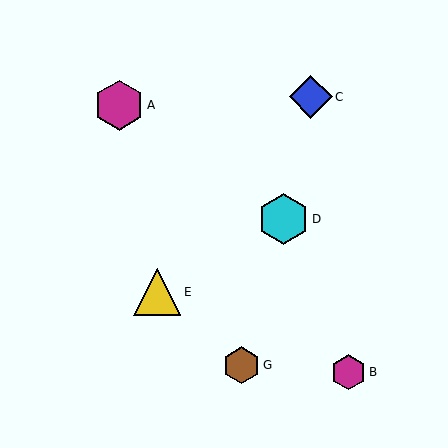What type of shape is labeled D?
Shape D is a cyan hexagon.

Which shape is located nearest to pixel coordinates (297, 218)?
The cyan hexagon (labeled D) at (284, 219) is nearest to that location.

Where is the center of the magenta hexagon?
The center of the magenta hexagon is at (349, 372).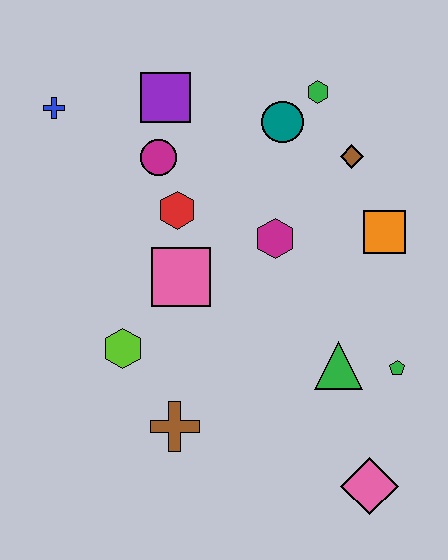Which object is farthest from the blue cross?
The pink diamond is farthest from the blue cross.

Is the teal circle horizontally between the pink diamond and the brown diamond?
No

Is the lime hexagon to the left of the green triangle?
Yes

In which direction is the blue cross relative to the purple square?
The blue cross is to the left of the purple square.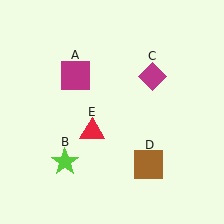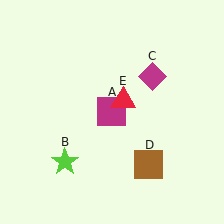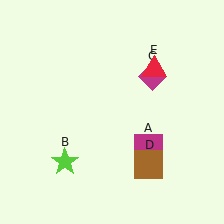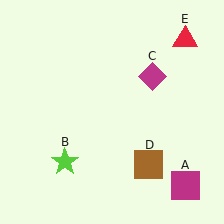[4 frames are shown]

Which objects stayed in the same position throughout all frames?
Lime star (object B) and magenta diamond (object C) and brown square (object D) remained stationary.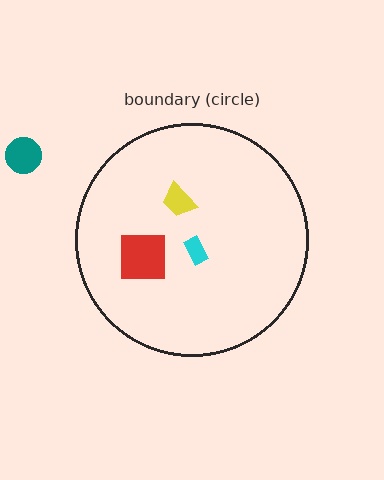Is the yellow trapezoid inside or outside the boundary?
Inside.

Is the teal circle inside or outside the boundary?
Outside.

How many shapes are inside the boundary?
3 inside, 1 outside.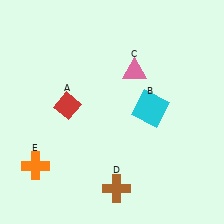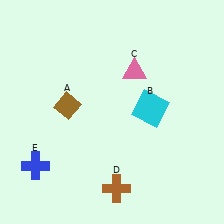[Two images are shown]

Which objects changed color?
A changed from red to brown. E changed from orange to blue.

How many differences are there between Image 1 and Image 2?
There are 2 differences between the two images.